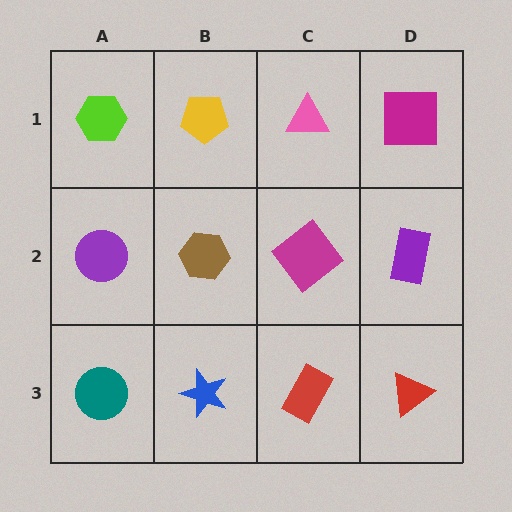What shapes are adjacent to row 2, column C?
A pink triangle (row 1, column C), a red rectangle (row 3, column C), a brown hexagon (row 2, column B), a purple rectangle (row 2, column D).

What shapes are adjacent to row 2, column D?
A magenta square (row 1, column D), a red triangle (row 3, column D), a magenta diamond (row 2, column C).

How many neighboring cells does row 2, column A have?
3.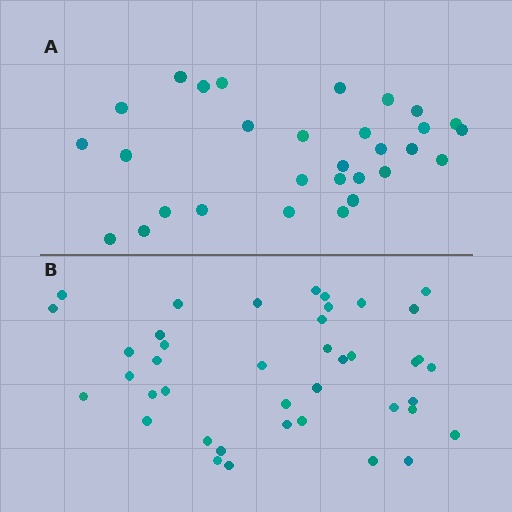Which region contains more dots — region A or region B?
Region B (the bottom region) has more dots.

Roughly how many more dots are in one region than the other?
Region B has roughly 12 or so more dots than region A.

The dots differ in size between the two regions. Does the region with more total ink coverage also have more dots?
No. Region A has more total ink coverage because its dots are larger, but region B actually contains more individual dots. Total area can be misleading — the number of items is what matters here.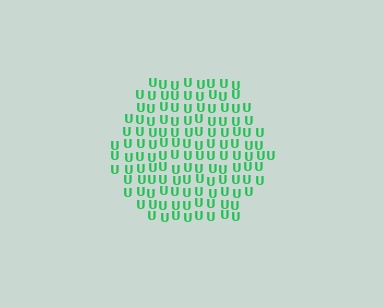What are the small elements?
The small elements are letter U's.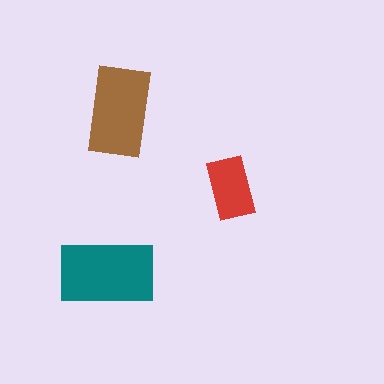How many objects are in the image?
There are 3 objects in the image.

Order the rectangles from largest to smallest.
the teal one, the brown one, the red one.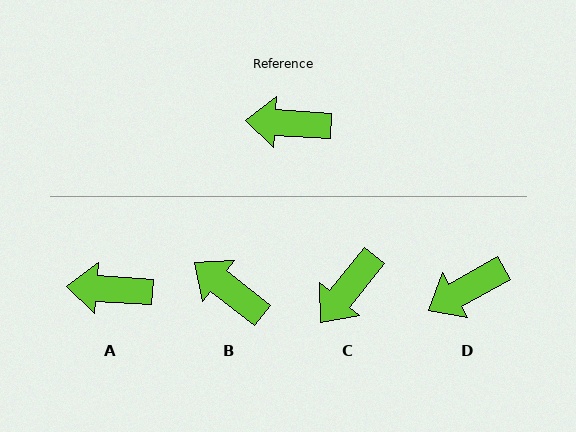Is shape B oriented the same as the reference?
No, it is off by about 34 degrees.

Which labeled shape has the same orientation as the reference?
A.